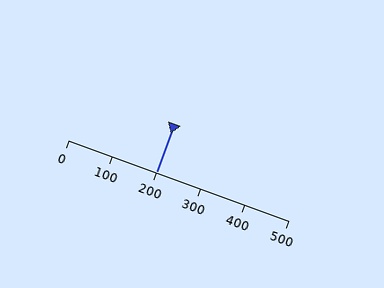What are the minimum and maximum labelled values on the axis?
The axis runs from 0 to 500.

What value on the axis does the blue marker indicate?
The marker indicates approximately 200.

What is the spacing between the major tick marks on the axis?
The major ticks are spaced 100 apart.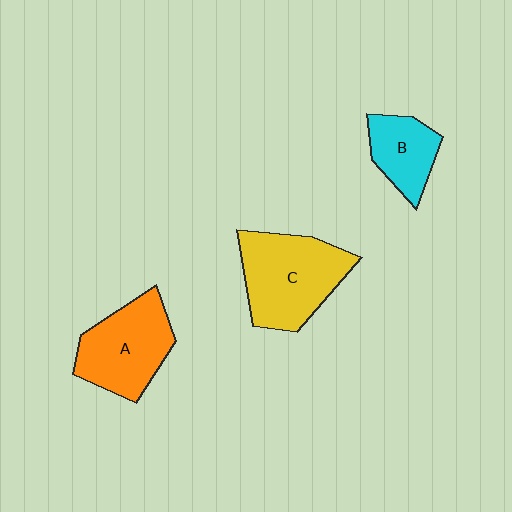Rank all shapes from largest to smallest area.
From largest to smallest: C (yellow), A (orange), B (cyan).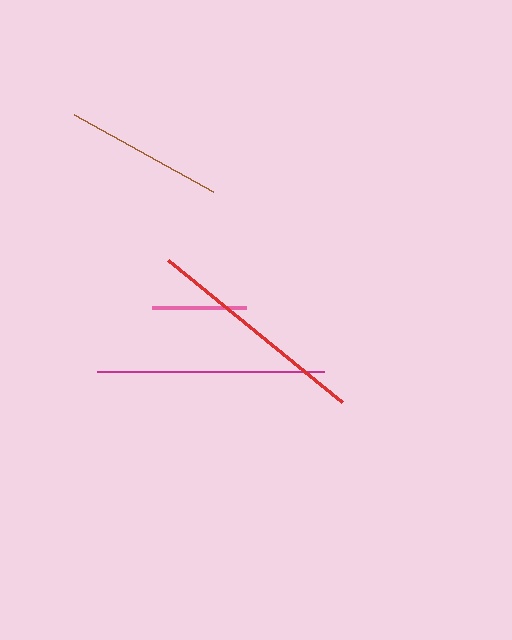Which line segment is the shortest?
The pink line is the shortest at approximately 93 pixels.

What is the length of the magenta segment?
The magenta segment is approximately 227 pixels long.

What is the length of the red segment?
The red segment is approximately 224 pixels long.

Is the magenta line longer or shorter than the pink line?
The magenta line is longer than the pink line.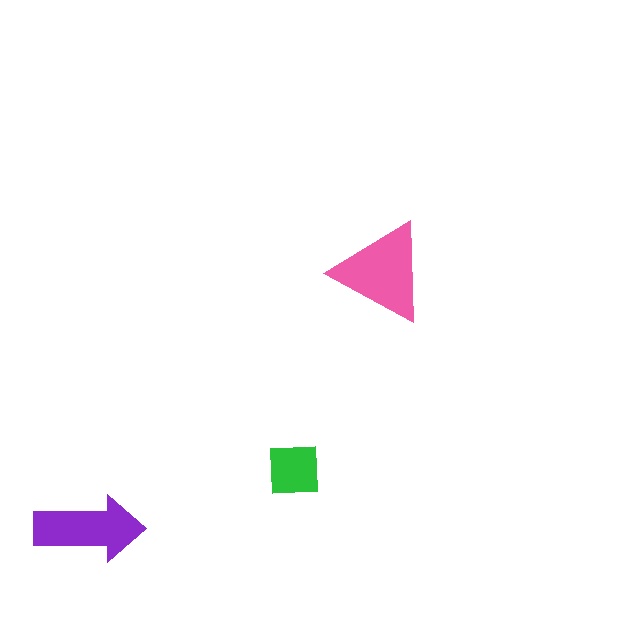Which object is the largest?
The pink triangle.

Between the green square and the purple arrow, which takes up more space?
The purple arrow.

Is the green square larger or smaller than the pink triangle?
Smaller.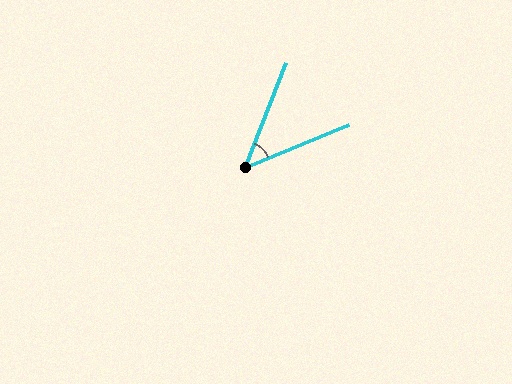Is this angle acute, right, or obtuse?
It is acute.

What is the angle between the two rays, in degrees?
Approximately 46 degrees.